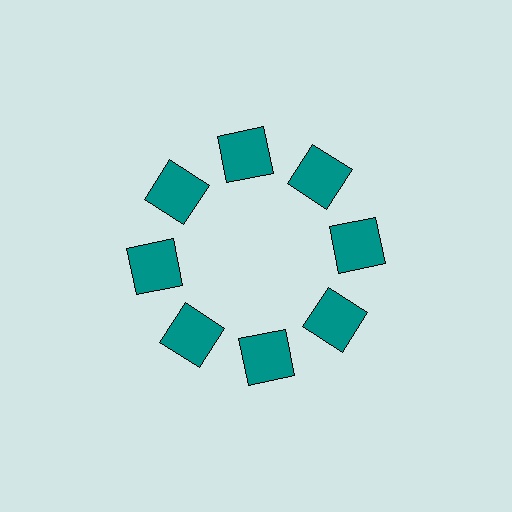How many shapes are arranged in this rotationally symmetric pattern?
There are 8 shapes, arranged in 8 groups of 1.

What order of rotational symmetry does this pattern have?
This pattern has 8-fold rotational symmetry.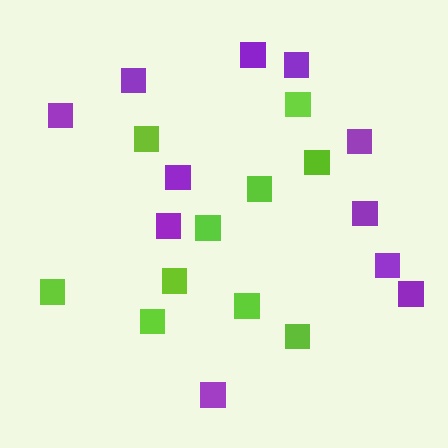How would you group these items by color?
There are 2 groups: one group of purple squares (11) and one group of lime squares (10).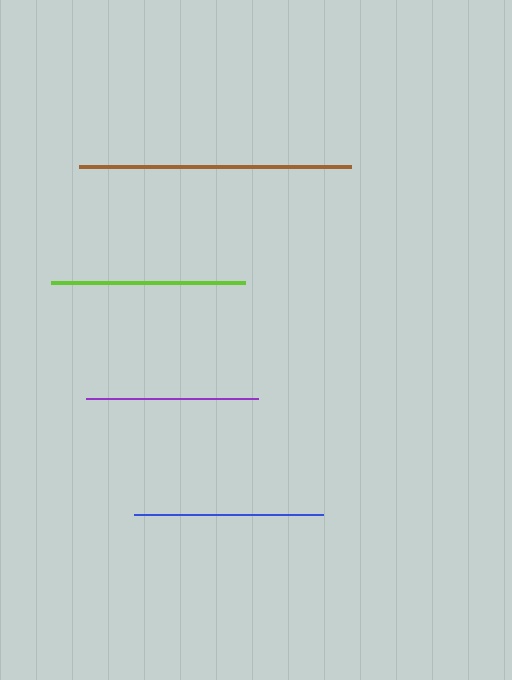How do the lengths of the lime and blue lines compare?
The lime and blue lines are approximately the same length.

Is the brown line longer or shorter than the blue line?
The brown line is longer than the blue line.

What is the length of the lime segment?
The lime segment is approximately 193 pixels long.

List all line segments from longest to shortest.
From longest to shortest: brown, lime, blue, purple.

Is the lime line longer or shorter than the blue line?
The lime line is longer than the blue line.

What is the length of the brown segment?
The brown segment is approximately 272 pixels long.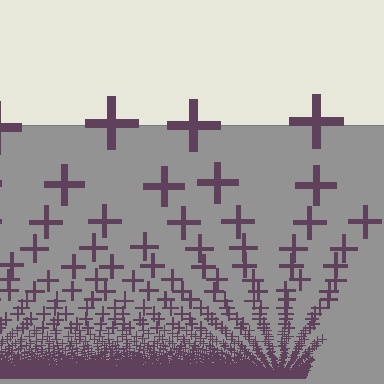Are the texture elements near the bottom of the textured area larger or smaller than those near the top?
Smaller. The gradient is inverted — elements near the bottom are smaller and denser.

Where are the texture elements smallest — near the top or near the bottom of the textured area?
Near the bottom.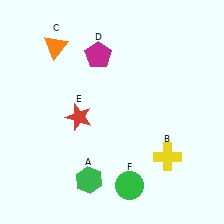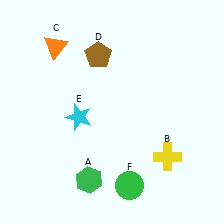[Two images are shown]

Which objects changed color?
D changed from magenta to brown. E changed from red to cyan.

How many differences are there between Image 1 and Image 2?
There are 2 differences between the two images.